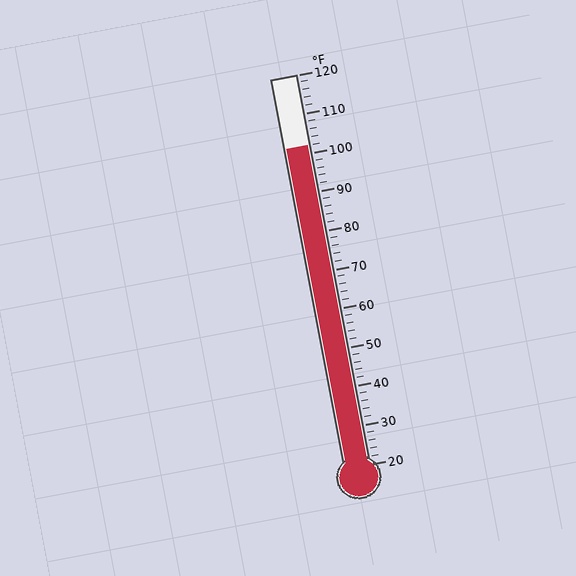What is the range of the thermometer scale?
The thermometer scale ranges from 20°F to 120°F.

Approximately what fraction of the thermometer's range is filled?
The thermometer is filled to approximately 80% of its range.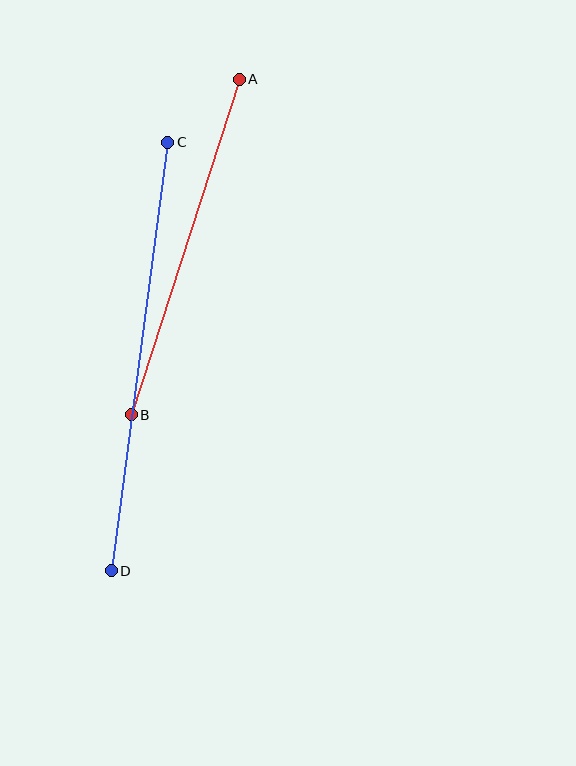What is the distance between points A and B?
The distance is approximately 353 pixels.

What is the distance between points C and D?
The distance is approximately 432 pixels.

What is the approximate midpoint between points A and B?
The midpoint is at approximately (185, 247) pixels.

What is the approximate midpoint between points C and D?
The midpoint is at approximately (140, 356) pixels.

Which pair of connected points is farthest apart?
Points C and D are farthest apart.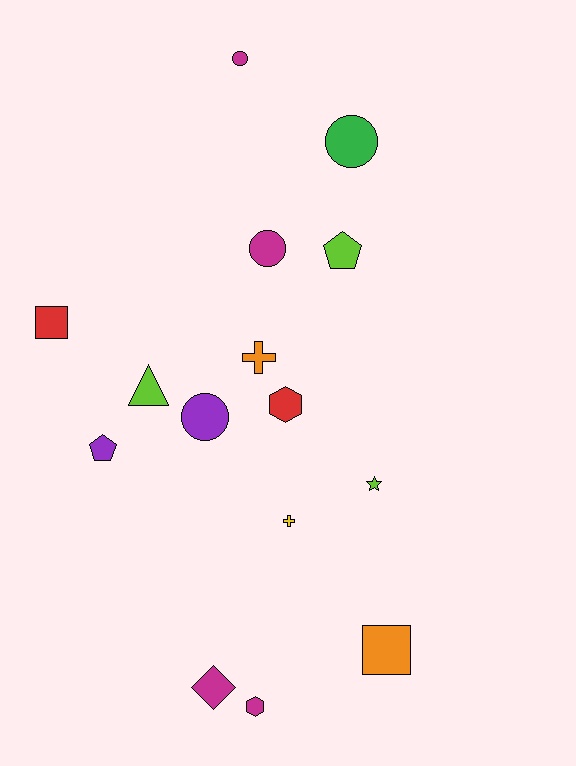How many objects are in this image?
There are 15 objects.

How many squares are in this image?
There are 2 squares.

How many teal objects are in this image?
There are no teal objects.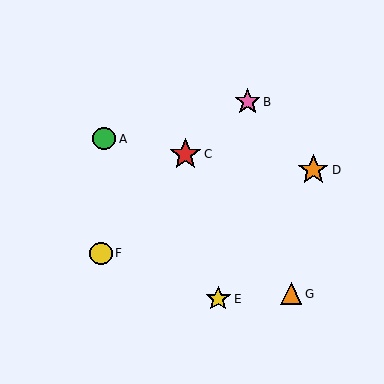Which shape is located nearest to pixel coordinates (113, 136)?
The green circle (labeled A) at (104, 139) is nearest to that location.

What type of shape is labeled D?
Shape D is an orange star.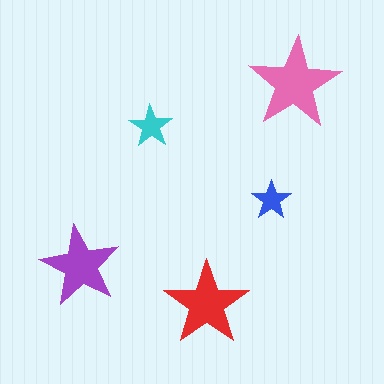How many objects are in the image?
There are 5 objects in the image.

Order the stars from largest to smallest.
the pink one, the red one, the purple one, the cyan one, the blue one.